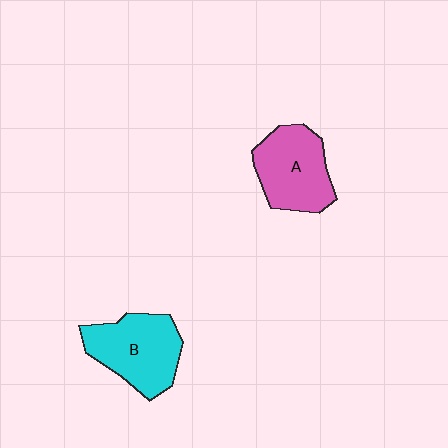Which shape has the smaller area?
Shape A (pink).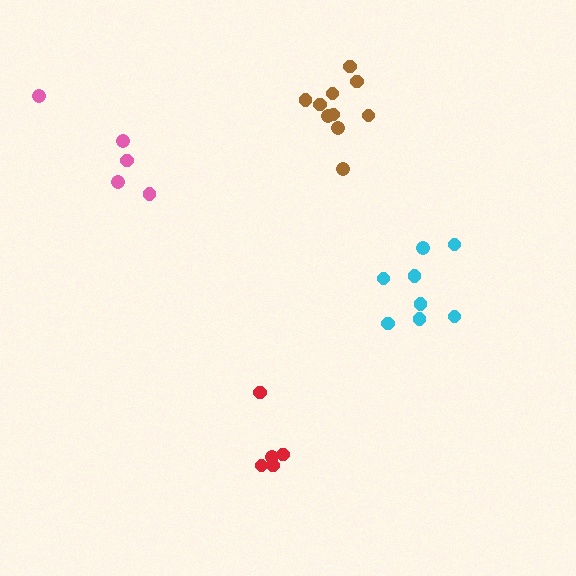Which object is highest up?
The brown cluster is topmost.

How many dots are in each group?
Group 1: 8 dots, Group 2: 5 dots, Group 3: 10 dots, Group 4: 5 dots (28 total).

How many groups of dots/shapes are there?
There are 4 groups.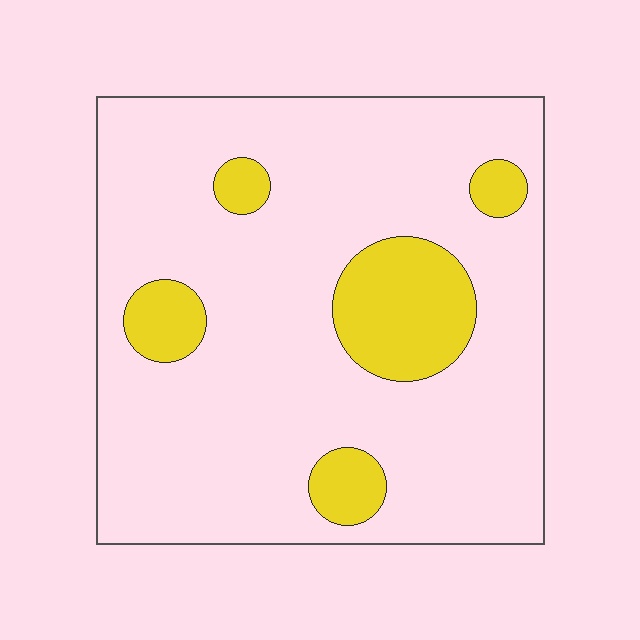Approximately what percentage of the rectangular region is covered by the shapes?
Approximately 15%.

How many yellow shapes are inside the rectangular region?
5.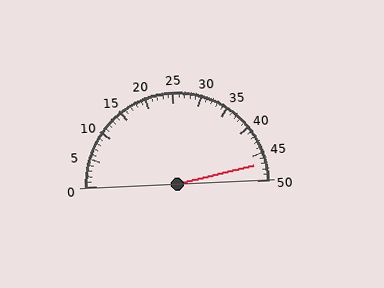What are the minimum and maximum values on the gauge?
The gauge ranges from 0 to 50.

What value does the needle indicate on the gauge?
The needle indicates approximately 47.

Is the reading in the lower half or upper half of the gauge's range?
The reading is in the upper half of the range (0 to 50).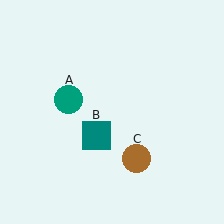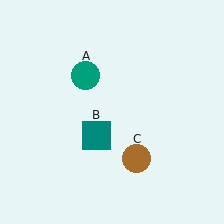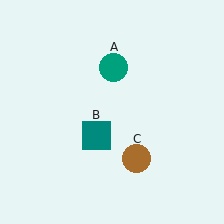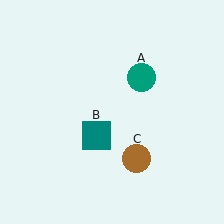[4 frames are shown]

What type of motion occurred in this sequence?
The teal circle (object A) rotated clockwise around the center of the scene.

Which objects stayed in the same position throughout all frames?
Teal square (object B) and brown circle (object C) remained stationary.